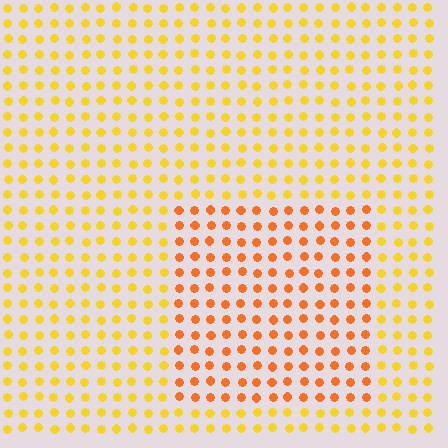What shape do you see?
I see a rectangle.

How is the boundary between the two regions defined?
The boundary is defined purely by a slight shift in hue (about 29 degrees). Spacing, size, and orientation are identical on both sides.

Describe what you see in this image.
The image is filled with small yellow elements in a uniform arrangement. A rectangle-shaped region is visible where the elements are tinted to a slightly different hue, forming a subtle color boundary.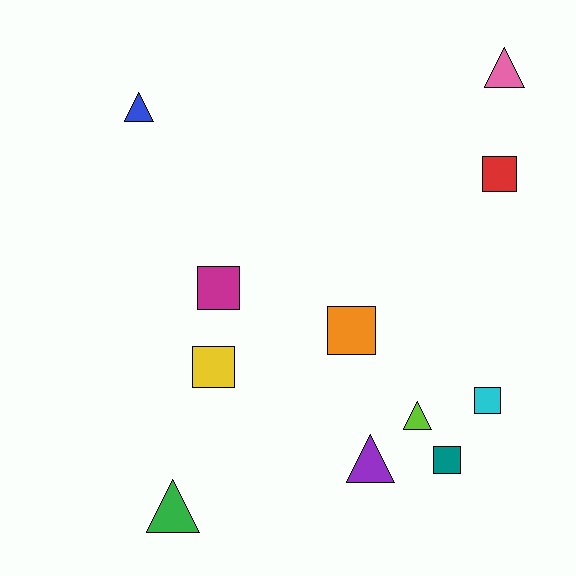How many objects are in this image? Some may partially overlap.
There are 11 objects.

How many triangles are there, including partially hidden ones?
There are 5 triangles.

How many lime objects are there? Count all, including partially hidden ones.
There is 1 lime object.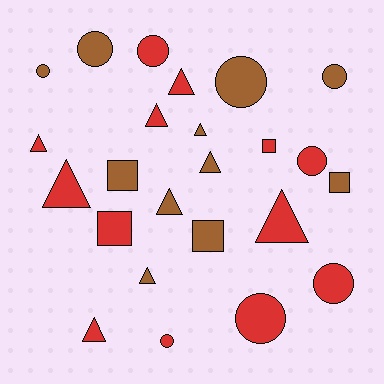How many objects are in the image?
There are 24 objects.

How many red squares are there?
There are 2 red squares.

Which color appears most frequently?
Red, with 13 objects.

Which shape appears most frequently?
Triangle, with 10 objects.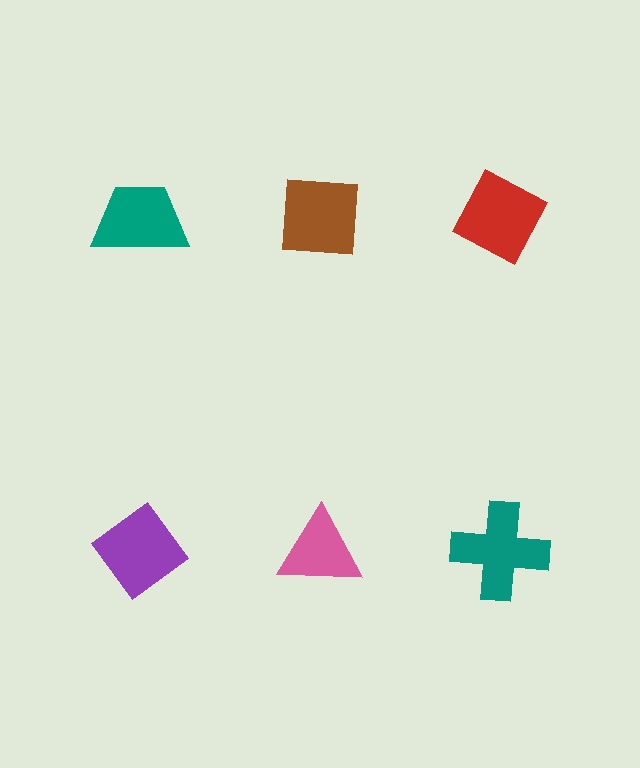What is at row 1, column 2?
A brown square.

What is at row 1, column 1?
A teal trapezoid.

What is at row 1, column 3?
A red diamond.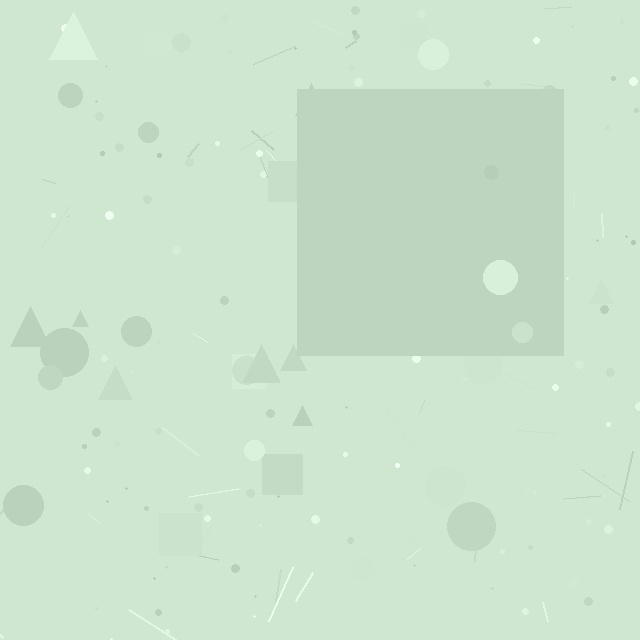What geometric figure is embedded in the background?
A square is embedded in the background.